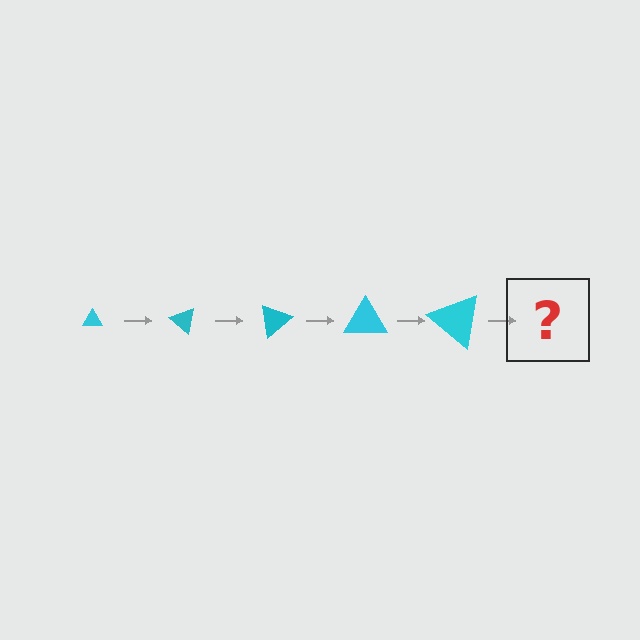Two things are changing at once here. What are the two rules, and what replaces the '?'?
The two rules are that the triangle grows larger each step and it rotates 40 degrees each step. The '?' should be a triangle, larger than the previous one and rotated 200 degrees from the start.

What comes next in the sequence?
The next element should be a triangle, larger than the previous one and rotated 200 degrees from the start.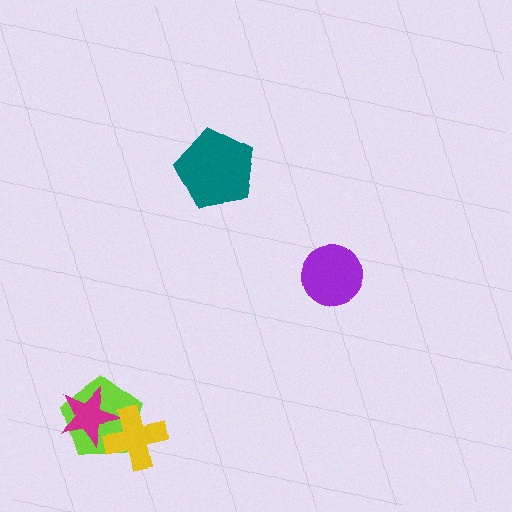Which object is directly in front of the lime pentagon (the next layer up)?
The magenta star is directly in front of the lime pentagon.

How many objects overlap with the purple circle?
0 objects overlap with the purple circle.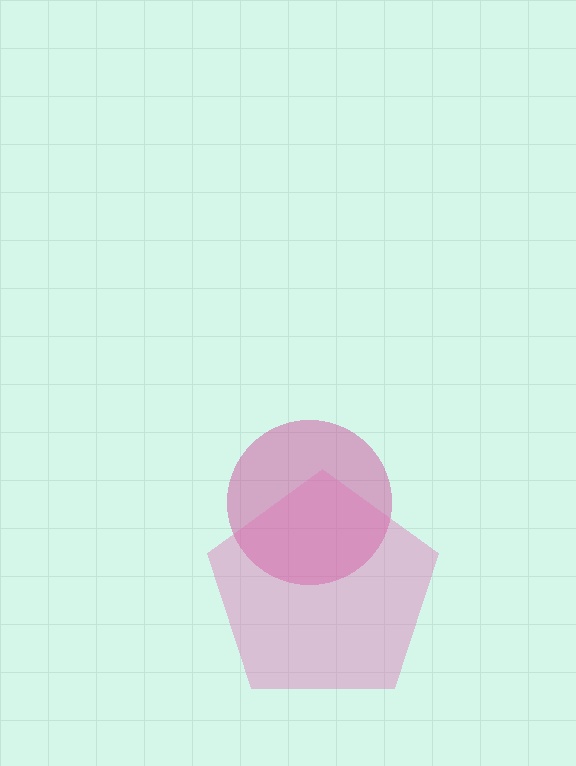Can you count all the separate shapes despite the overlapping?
Yes, there are 2 separate shapes.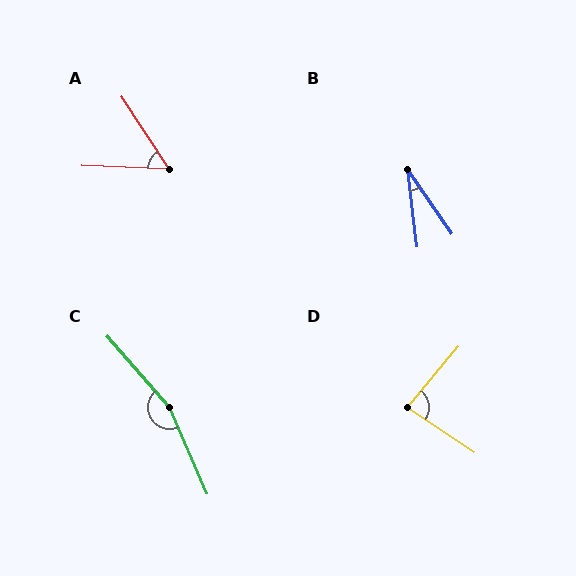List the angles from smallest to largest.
B (28°), A (54°), D (84°), C (162°).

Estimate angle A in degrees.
Approximately 54 degrees.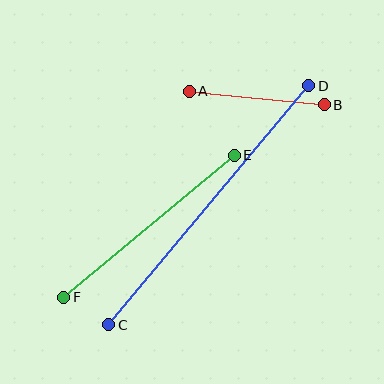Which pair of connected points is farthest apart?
Points C and D are farthest apart.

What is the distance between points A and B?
The distance is approximately 136 pixels.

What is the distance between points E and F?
The distance is approximately 222 pixels.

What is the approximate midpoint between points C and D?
The midpoint is at approximately (209, 205) pixels.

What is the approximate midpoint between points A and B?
The midpoint is at approximately (257, 98) pixels.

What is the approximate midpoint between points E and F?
The midpoint is at approximately (149, 226) pixels.